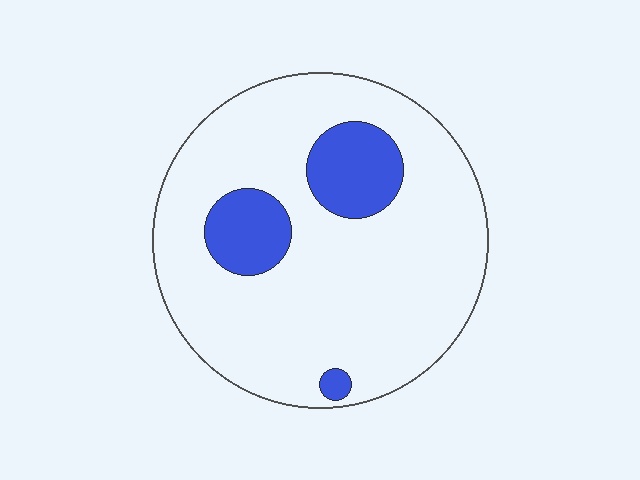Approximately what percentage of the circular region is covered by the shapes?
Approximately 15%.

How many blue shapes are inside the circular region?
3.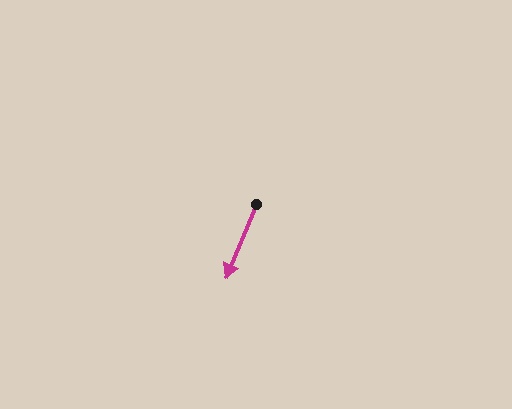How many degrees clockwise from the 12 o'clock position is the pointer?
Approximately 203 degrees.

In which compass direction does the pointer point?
Southwest.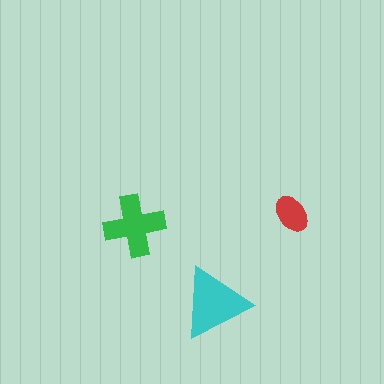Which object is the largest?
The cyan triangle.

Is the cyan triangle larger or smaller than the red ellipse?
Larger.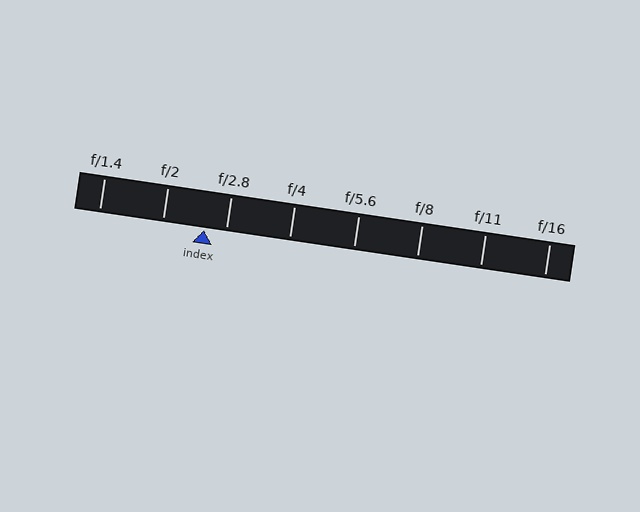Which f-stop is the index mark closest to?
The index mark is closest to f/2.8.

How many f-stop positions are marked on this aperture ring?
There are 8 f-stop positions marked.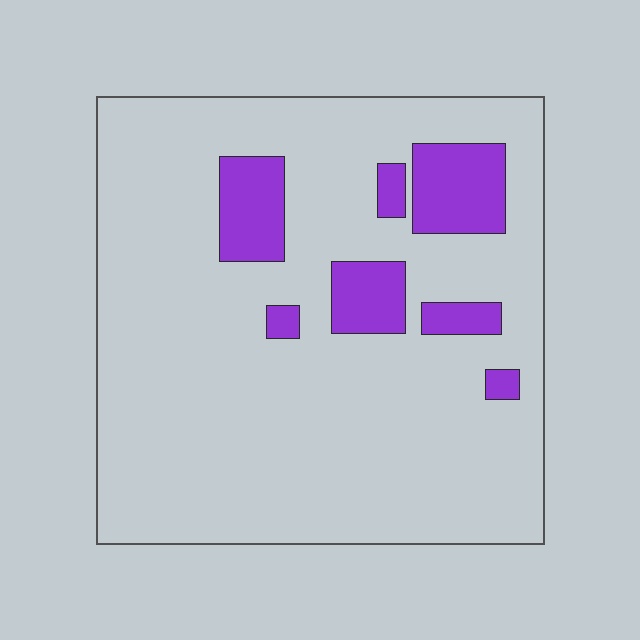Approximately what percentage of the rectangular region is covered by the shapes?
Approximately 15%.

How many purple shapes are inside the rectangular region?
7.